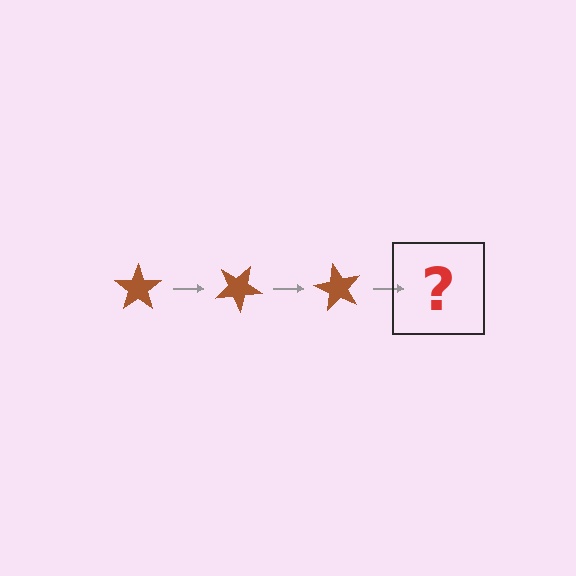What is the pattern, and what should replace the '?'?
The pattern is that the star rotates 30 degrees each step. The '?' should be a brown star rotated 90 degrees.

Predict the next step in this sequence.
The next step is a brown star rotated 90 degrees.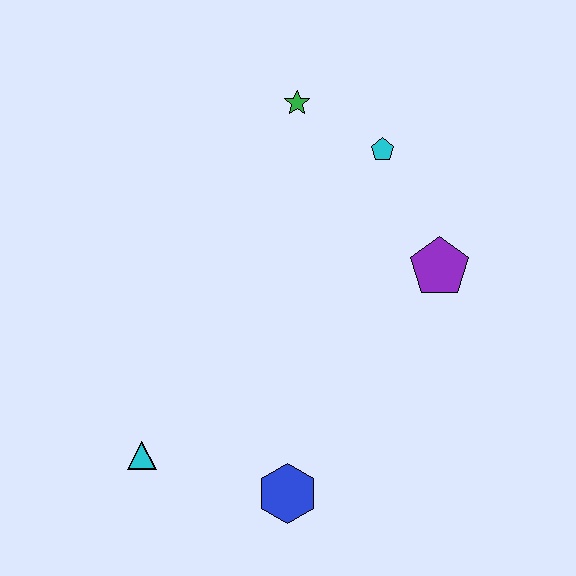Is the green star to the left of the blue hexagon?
No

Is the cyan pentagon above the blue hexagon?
Yes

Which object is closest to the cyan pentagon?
The green star is closest to the cyan pentagon.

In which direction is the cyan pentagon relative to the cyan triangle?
The cyan pentagon is above the cyan triangle.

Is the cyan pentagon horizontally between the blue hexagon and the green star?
No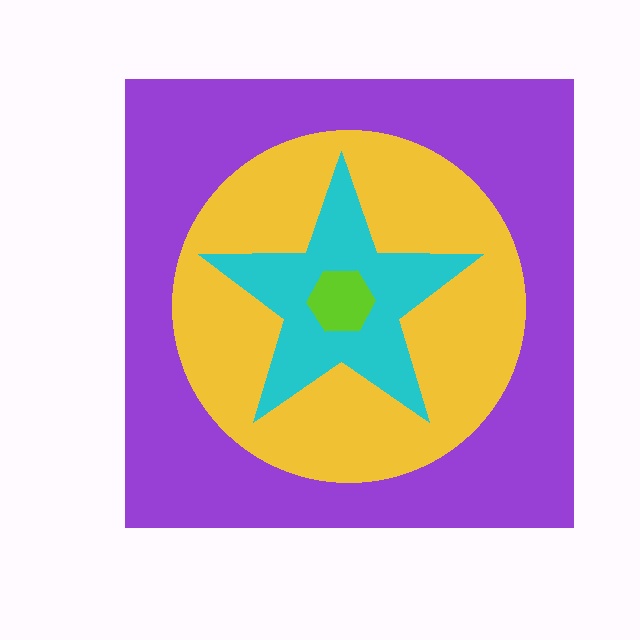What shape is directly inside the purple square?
The yellow circle.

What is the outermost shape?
The purple square.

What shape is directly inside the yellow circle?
The cyan star.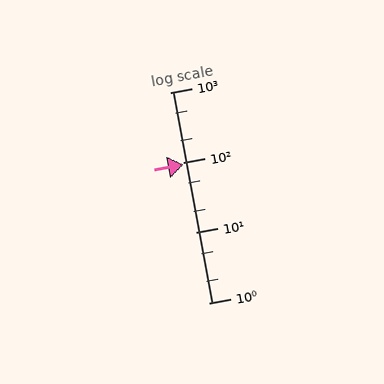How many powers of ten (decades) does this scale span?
The scale spans 3 decades, from 1 to 1000.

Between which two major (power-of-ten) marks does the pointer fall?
The pointer is between 10 and 100.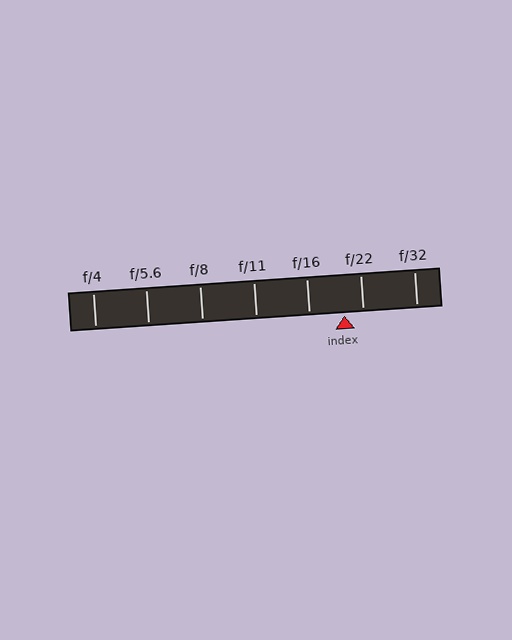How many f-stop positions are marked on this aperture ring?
There are 7 f-stop positions marked.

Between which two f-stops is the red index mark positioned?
The index mark is between f/16 and f/22.